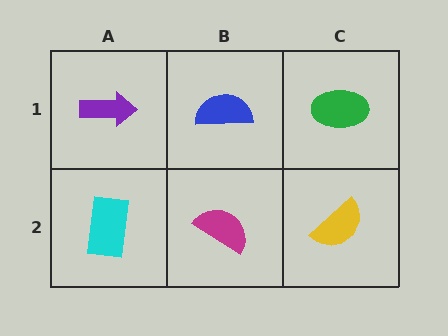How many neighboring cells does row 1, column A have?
2.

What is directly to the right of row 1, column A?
A blue semicircle.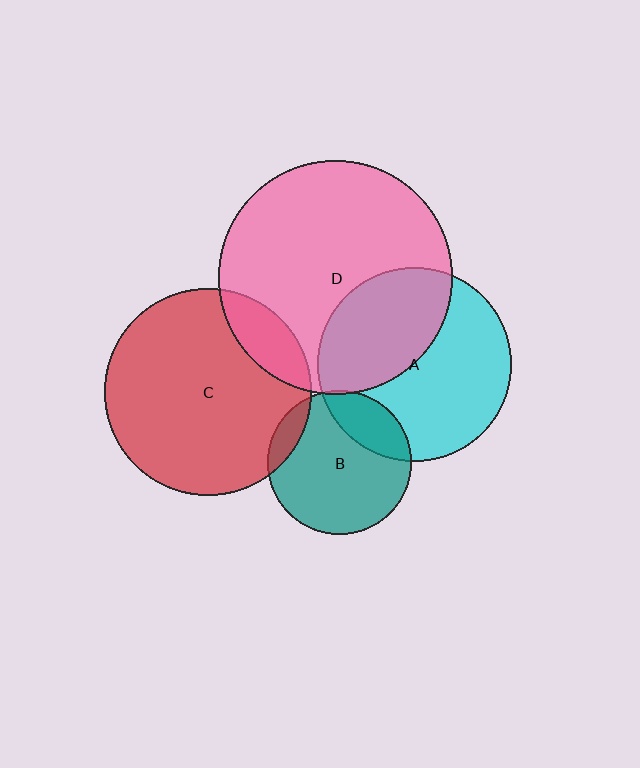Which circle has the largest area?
Circle D (pink).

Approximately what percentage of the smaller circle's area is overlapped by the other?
Approximately 5%.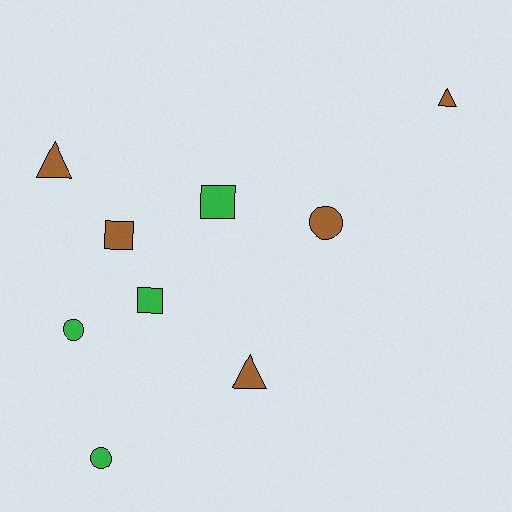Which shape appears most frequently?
Circle, with 3 objects.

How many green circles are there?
There are 2 green circles.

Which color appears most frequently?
Brown, with 5 objects.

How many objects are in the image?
There are 9 objects.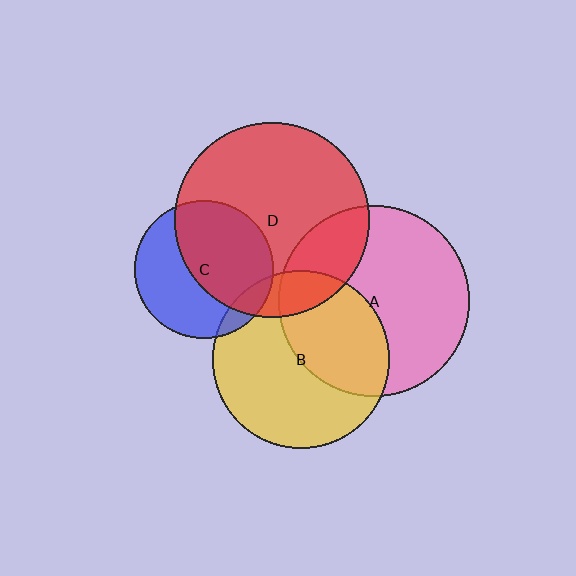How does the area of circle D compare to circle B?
Approximately 1.2 times.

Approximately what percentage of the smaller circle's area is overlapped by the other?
Approximately 15%.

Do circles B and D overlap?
Yes.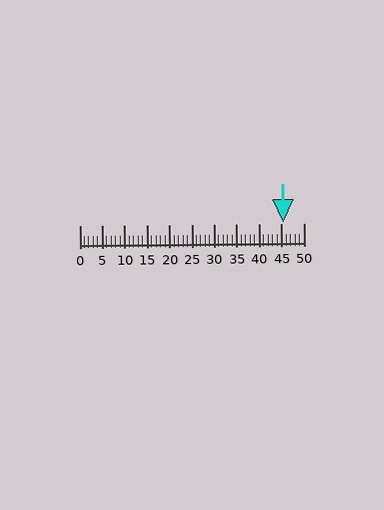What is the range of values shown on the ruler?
The ruler shows values from 0 to 50.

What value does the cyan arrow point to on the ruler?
The cyan arrow points to approximately 46.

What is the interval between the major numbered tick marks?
The major tick marks are spaced 5 units apart.